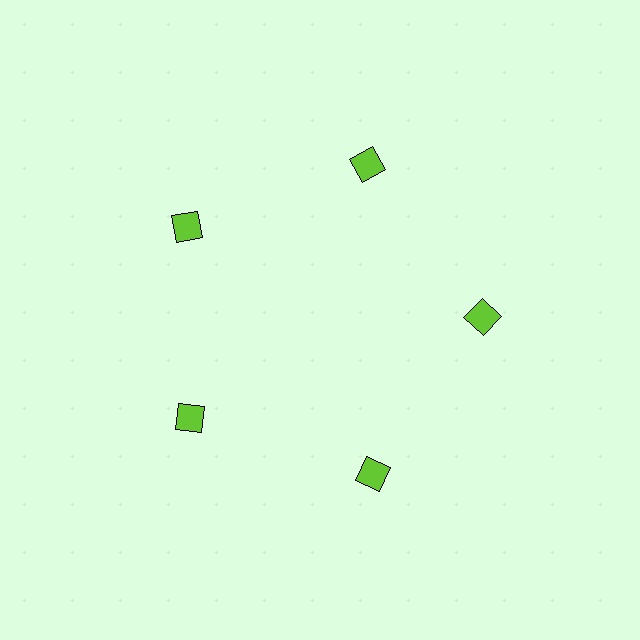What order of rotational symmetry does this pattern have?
This pattern has 5-fold rotational symmetry.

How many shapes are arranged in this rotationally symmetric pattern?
There are 5 shapes, arranged in 5 groups of 1.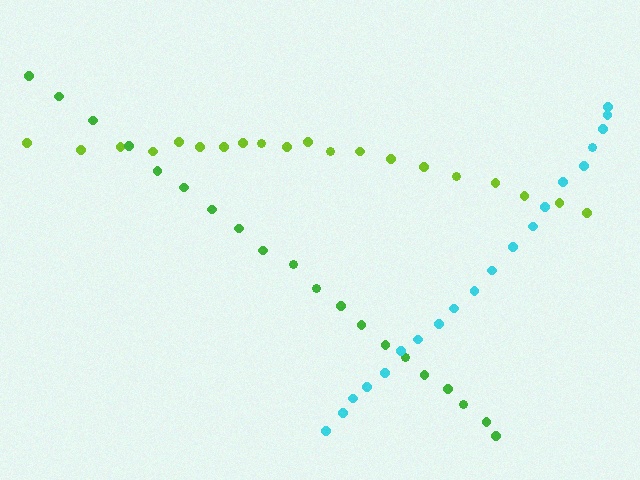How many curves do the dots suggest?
There are 3 distinct paths.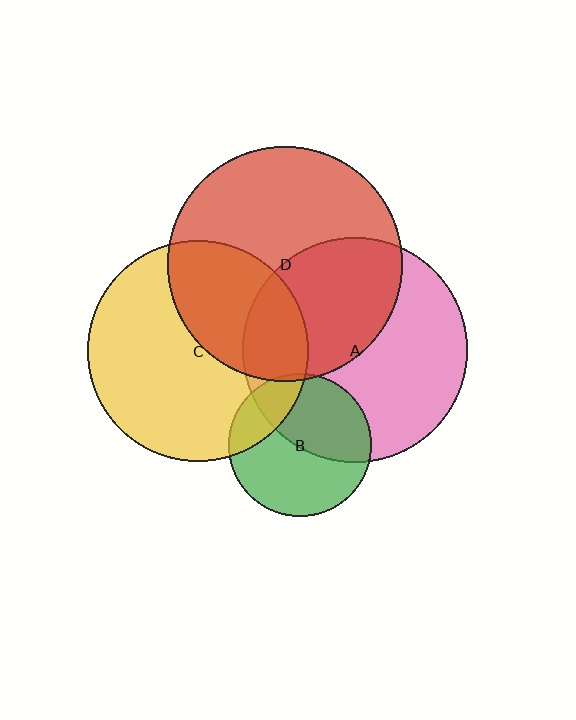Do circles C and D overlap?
Yes.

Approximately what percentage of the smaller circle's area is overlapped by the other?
Approximately 35%.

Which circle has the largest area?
Circle D (red).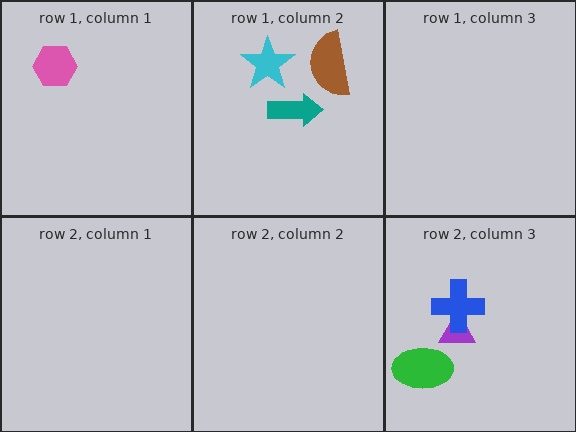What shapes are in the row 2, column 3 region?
The green ellipse, the purple triangle, the blue cross.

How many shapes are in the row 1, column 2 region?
3.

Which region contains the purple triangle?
The row 2, column 3 region.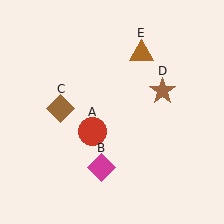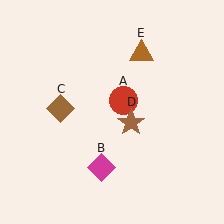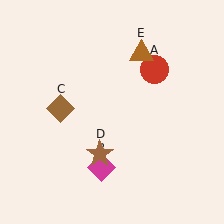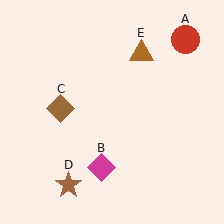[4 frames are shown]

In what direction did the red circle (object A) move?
The red circle (object A) moved up and to the right.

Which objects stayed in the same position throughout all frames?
Magenta diamond (object B) and brown diamond (object C) and brown triangle (object E) remained stationary.